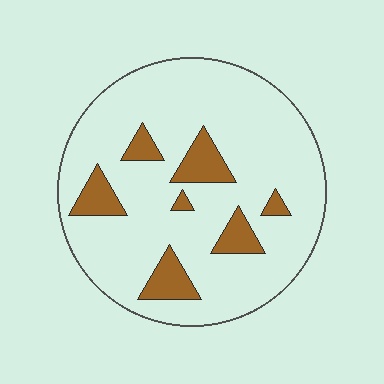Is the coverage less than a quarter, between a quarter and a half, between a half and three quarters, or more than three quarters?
Less than a quarter.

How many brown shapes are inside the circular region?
7.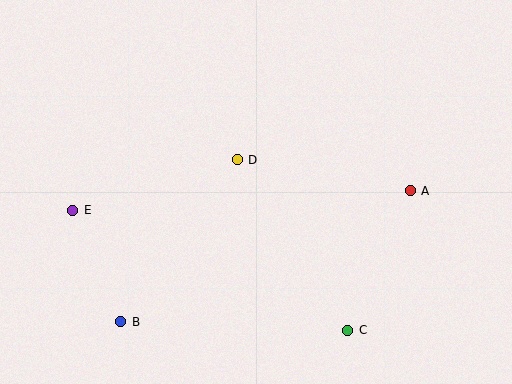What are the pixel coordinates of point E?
Point E is at (73, 210).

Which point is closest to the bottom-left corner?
Point B is closest to the bottom-left corner.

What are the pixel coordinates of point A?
Point A is at (410, 191).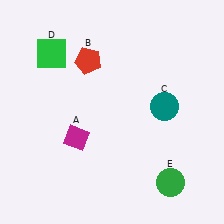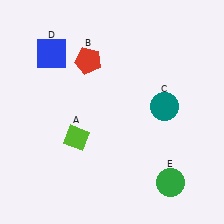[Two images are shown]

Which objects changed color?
A changed from magenta to lime. D changed from green to blue.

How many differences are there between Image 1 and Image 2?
There are 2 differences between the two images.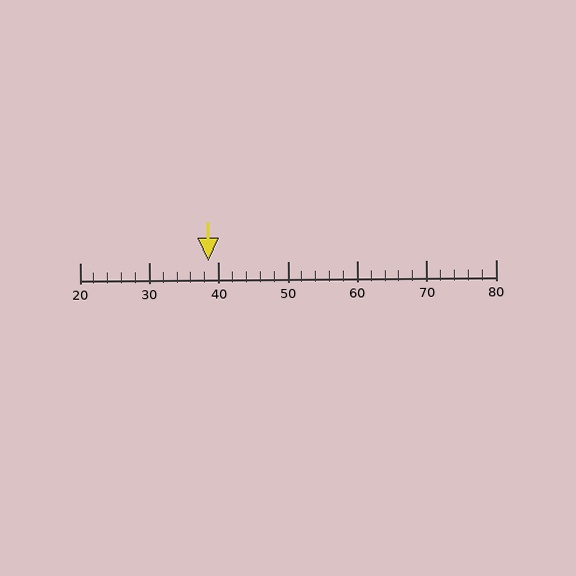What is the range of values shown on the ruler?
The ruler shows values from 20 to 80.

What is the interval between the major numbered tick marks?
The major tick marks are spaced 10 units apart.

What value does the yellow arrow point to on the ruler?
The yellow arrow points to approximately 39.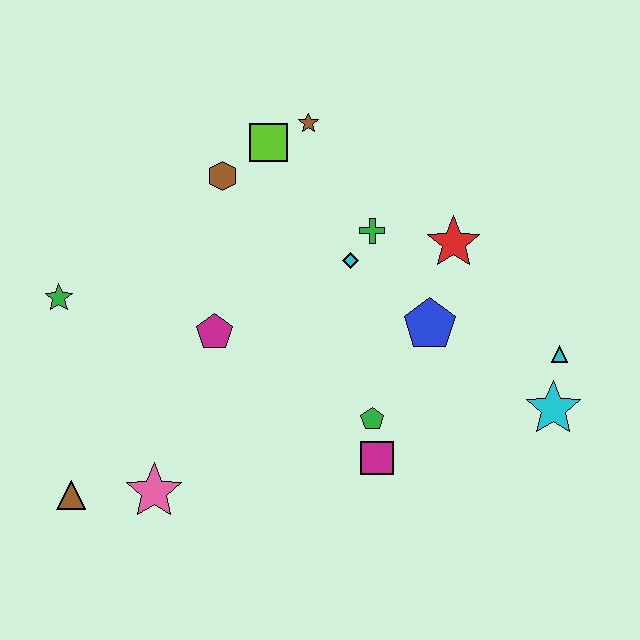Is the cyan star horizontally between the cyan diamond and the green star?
No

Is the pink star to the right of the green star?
Yes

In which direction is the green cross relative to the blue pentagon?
The green cross is above the blue pentagon.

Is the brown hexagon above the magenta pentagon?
Yes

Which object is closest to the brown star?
The lime square is closest to the brown star.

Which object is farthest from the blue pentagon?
The brown triangle is farthest from the blue pentagon.